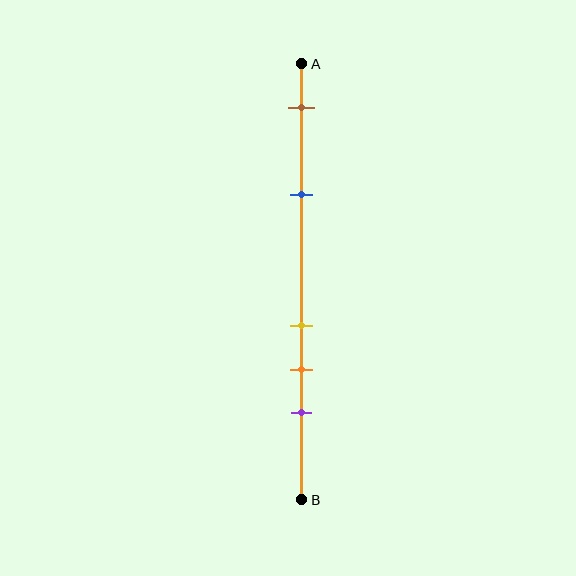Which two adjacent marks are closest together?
The yellow and orange marks are the closest adjacent pair.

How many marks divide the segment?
There are 5 marks dividing the segment.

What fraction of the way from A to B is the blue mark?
The blue mark is approximately 30% (0.3) of the way from A to B.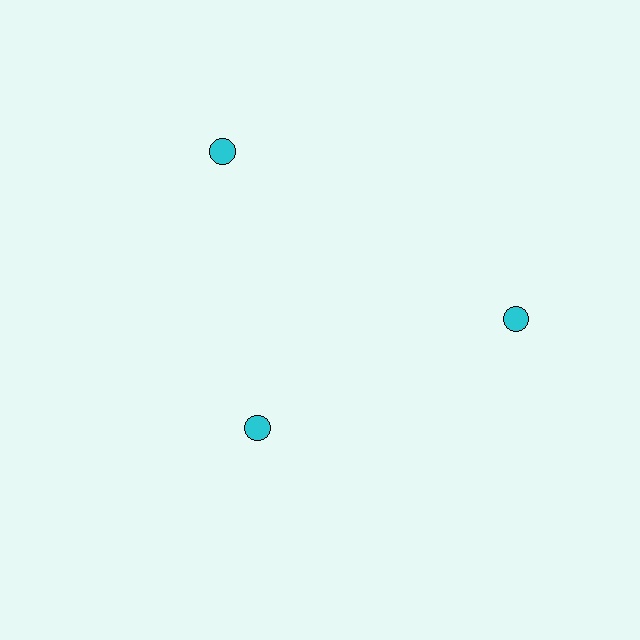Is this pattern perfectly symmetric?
No. The 3 cyan circles are arranged in a ring, but one element near the 7 o'clock position is pulled inward toward the center, breaking the 3-fold rotational symmetry.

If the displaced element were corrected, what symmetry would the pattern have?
It would have 3-fold rotational symmetry — the pattern would map onto itself every 120 degrees.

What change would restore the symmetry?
The symmetry would be restored by moving it outward, back onto the ring so that all 3 circles sit at equal angles and equal distance from the center.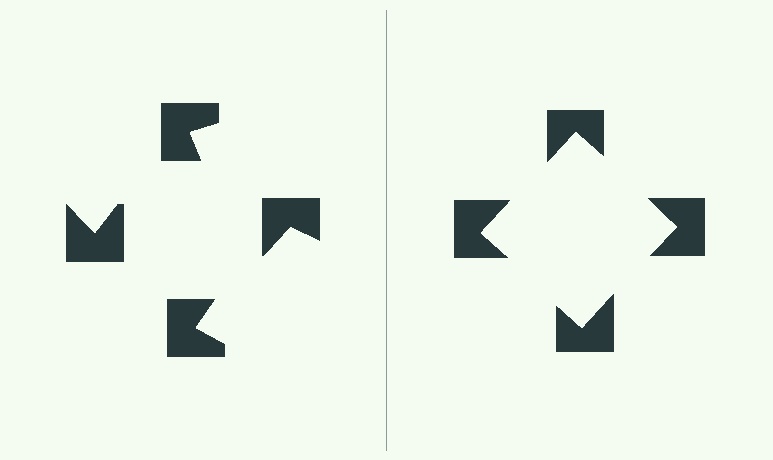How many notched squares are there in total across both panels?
8 — 4 on each side.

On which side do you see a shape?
An illusory square appears on the right side. On the left side the wedge cuts are rotated, so no coherent shape forms.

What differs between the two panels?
The notched squares are positioned identically on both sides; only the wedge orientations differ. On the right they align to a square; on the left they are misaligned.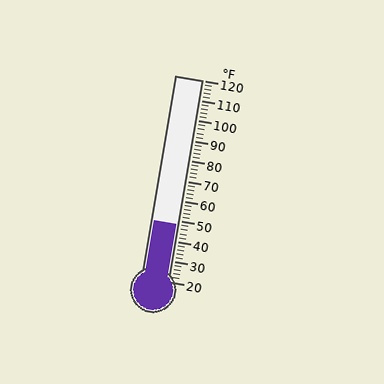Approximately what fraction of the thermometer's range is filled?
The thermometer is filled to approximately 30% of its range.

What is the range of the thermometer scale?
The thermometer scale ranges from 20°F to 120°F.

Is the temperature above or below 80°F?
The temperature is below 80°F.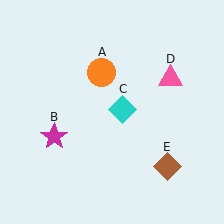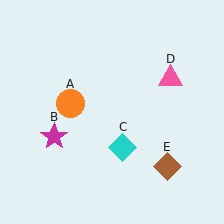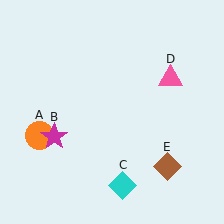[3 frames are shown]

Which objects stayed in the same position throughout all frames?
Magenta star (object B) and pink triangle (object D) and brown diamond (object E) remained stationary.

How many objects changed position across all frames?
2 objects changed position: orange circle (object A), cyan diamond (object C).